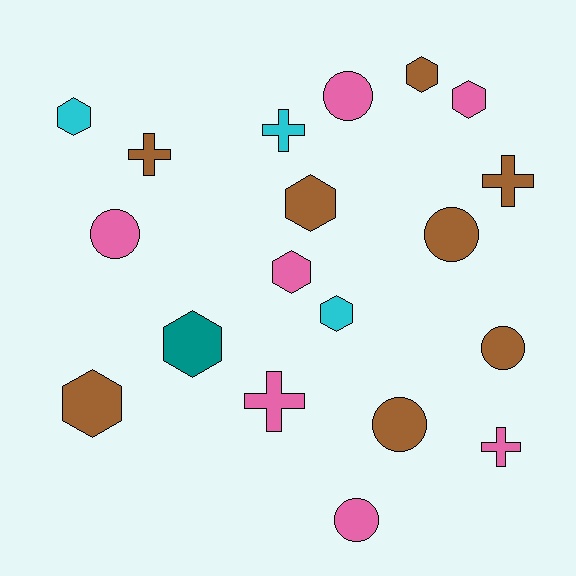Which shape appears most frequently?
Hexagon, with 8 objects.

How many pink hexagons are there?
There are 2 pink hexagons.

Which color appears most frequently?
Brown, with 8 objects.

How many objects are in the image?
There are 19 objects.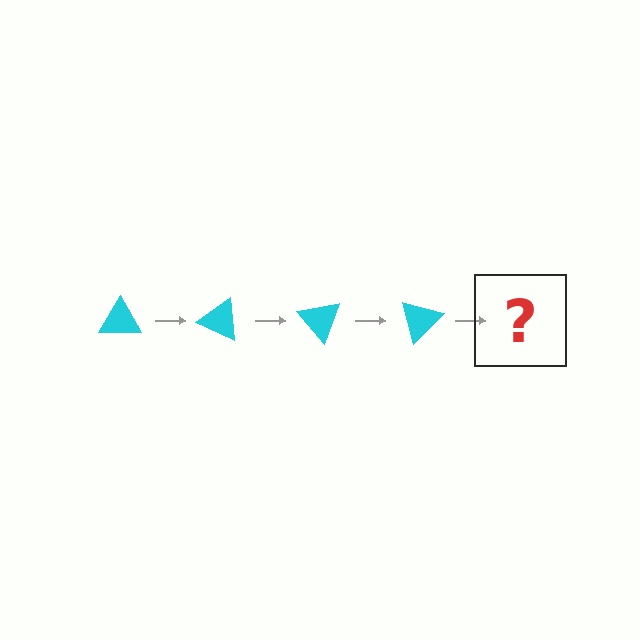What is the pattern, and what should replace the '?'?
The pattern is that the triangle rotates 25 degrees each step. The '?' should be a cyan triangle rotated 100 degrees.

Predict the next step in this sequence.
The next step is a cyan triangle rotated 100 degrees.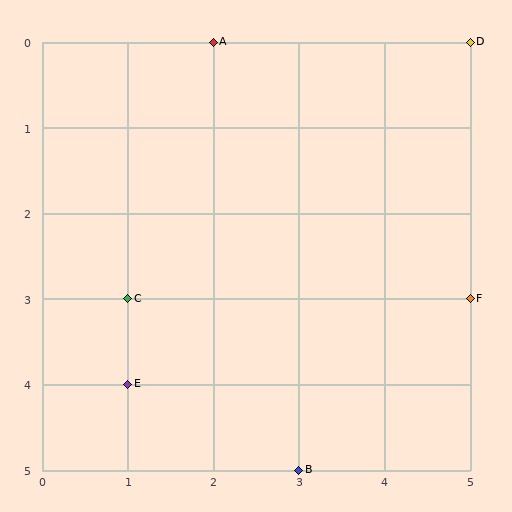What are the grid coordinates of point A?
Point A is at grid coordinates (2, 0).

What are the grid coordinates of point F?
Point F is at grid coordinates (5, 3).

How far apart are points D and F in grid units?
Points D and F are 3 rows apart.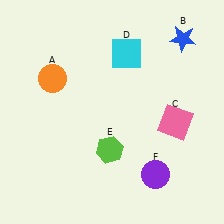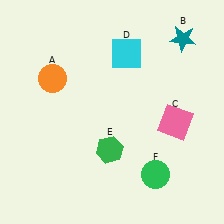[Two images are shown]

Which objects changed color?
B changed from blue to teal. E changed from lime to green. F changed from purple to green.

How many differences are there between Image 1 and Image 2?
There are 3 differences between the two images.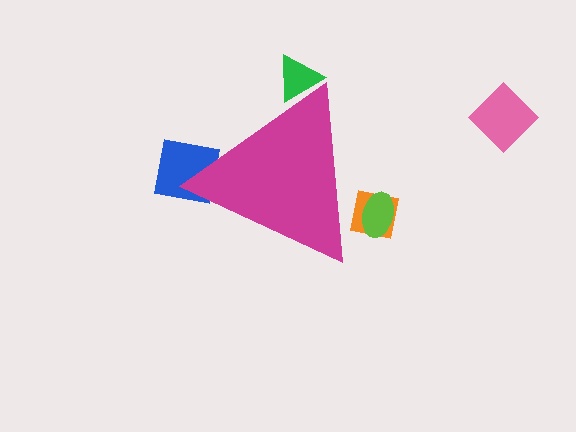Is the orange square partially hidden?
Yes, the orange square is partially hidden behind the magenta triangle.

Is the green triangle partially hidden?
Yes, the green triangle is partially hidden behind the magenta triangle.